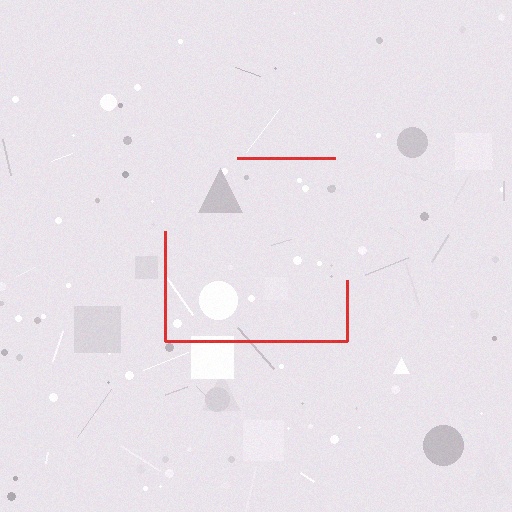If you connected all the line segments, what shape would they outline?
They would outline a square.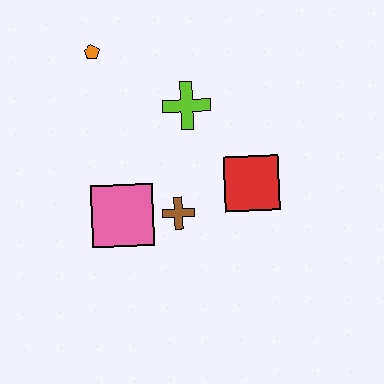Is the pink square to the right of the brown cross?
No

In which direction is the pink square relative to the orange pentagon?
The pink square is below the orange pentagon.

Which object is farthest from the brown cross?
The orange pentagon is farthest from the brown cross.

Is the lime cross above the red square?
Yes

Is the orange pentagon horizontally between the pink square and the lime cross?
No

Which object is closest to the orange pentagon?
The lime cross is closest to the orange pentagon.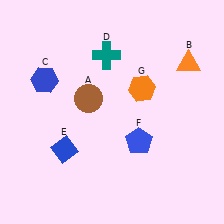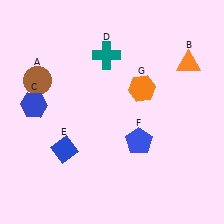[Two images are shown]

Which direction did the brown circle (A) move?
The brown circle (A) moved left.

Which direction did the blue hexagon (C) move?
The blue hexagon (C) moved down.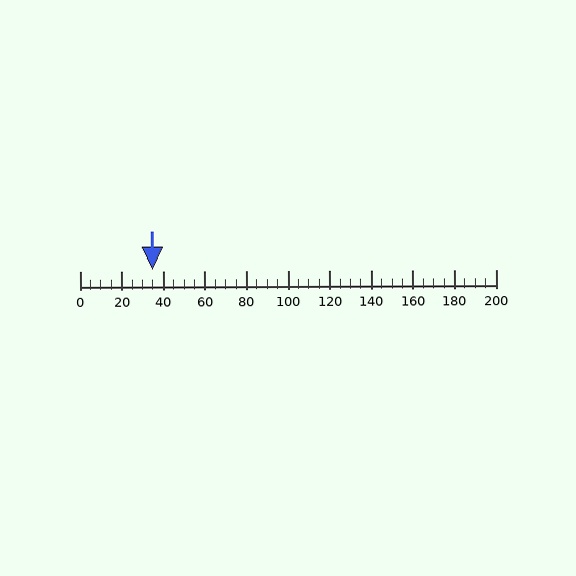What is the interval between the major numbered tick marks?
The major tick marks are spaced 20 units apart.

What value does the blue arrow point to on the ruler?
The blue arrow points to approximately 35.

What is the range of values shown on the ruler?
The ruler shows values from 0 to 200.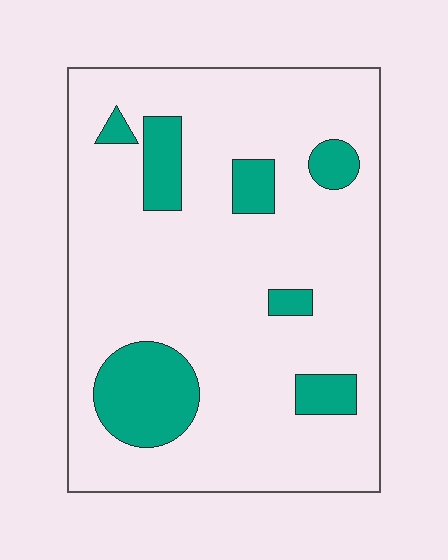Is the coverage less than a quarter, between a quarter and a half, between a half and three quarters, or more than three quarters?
Less than a quarter.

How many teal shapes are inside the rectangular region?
7.